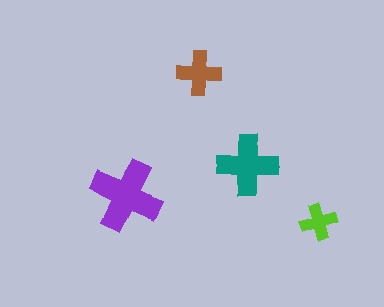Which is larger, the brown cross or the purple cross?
The purple one.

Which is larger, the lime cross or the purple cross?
The purple one.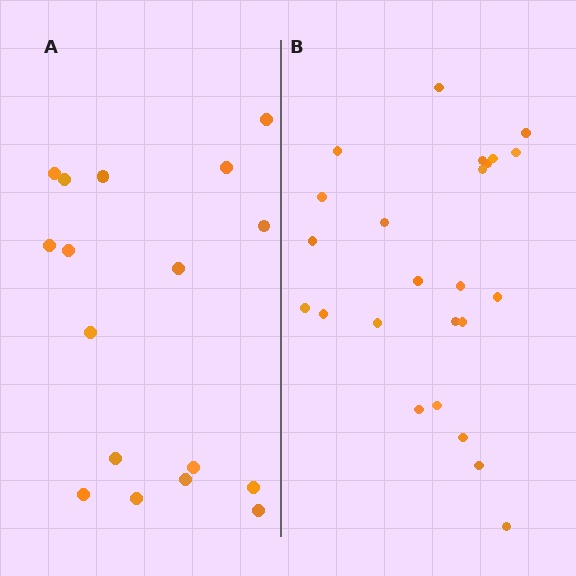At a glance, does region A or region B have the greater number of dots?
Region B (the right region) has more dots.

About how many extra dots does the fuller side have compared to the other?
Region B has roughly 8 or so more dots than region A.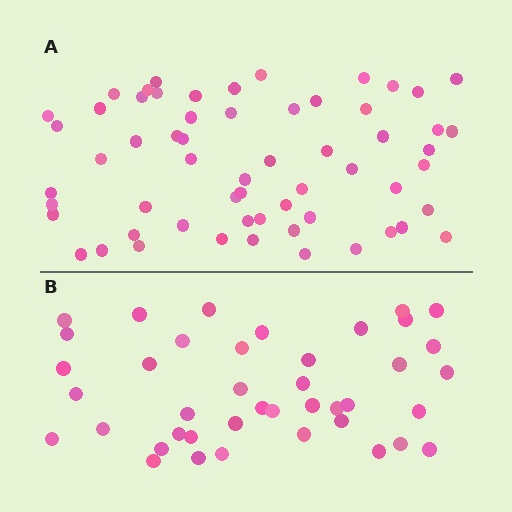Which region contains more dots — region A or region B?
Region A (the top region) has more dots.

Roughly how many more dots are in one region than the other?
Region A has approximately 20 more dots than region B.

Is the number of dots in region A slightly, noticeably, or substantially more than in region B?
Region A has substantially more. The ratio is roughly 1.5 to 1.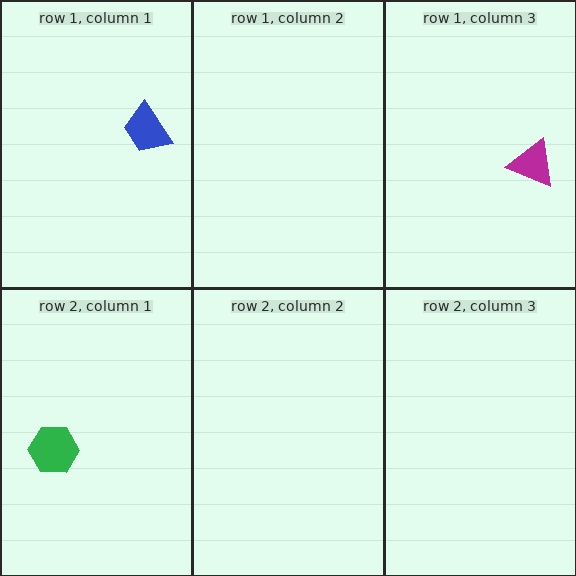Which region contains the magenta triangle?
The row 1, column 3 region.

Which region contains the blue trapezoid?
The row 1, column 1 region.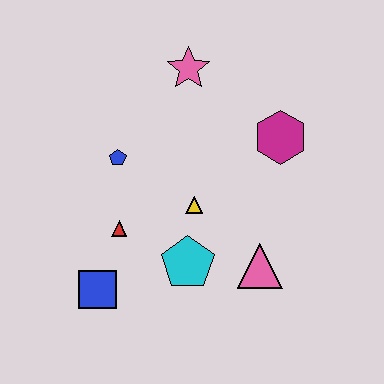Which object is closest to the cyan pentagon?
The yellow triangle is closest to the cyan pentagon.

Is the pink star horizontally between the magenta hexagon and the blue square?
Yes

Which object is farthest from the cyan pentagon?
The pink star is farthest from the cyan pentagon.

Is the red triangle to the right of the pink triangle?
No